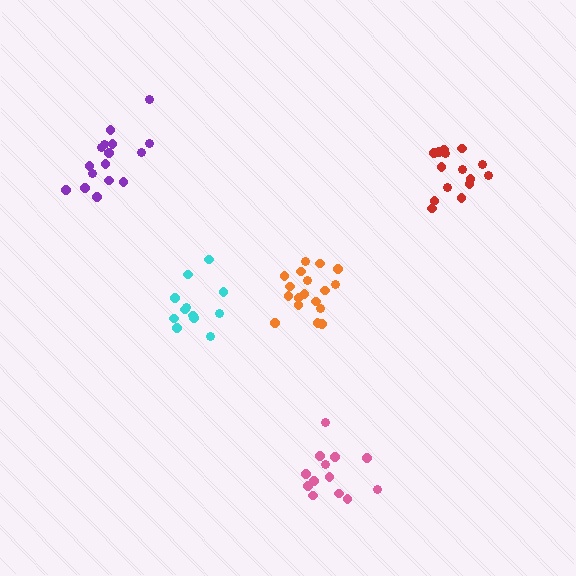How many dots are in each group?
Group 1: 13 dots, Group 2: 18 dots, Group 3: 16 dots, Group 4: 15 dots, Group 5: 12 dots (74 total).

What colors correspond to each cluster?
The clusters are colored: pink, orange, purple, red, cyan.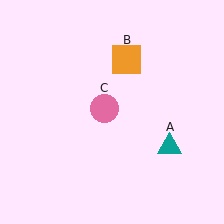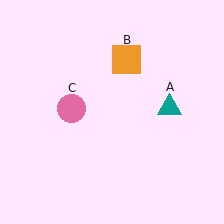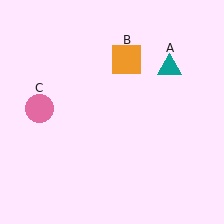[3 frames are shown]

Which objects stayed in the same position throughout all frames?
Orange square (object B) remained stationary.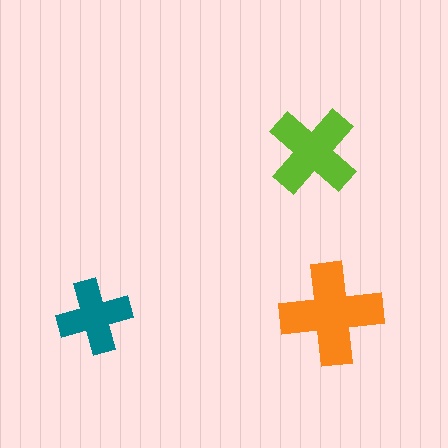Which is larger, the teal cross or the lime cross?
The lime one.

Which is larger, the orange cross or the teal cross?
The orange one.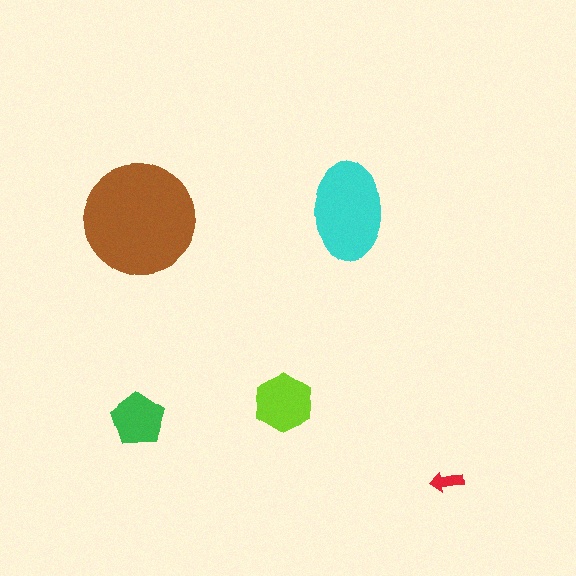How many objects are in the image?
There are 5 objects in the image.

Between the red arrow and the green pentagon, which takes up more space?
The green pentagon.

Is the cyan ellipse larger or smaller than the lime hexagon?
Larger.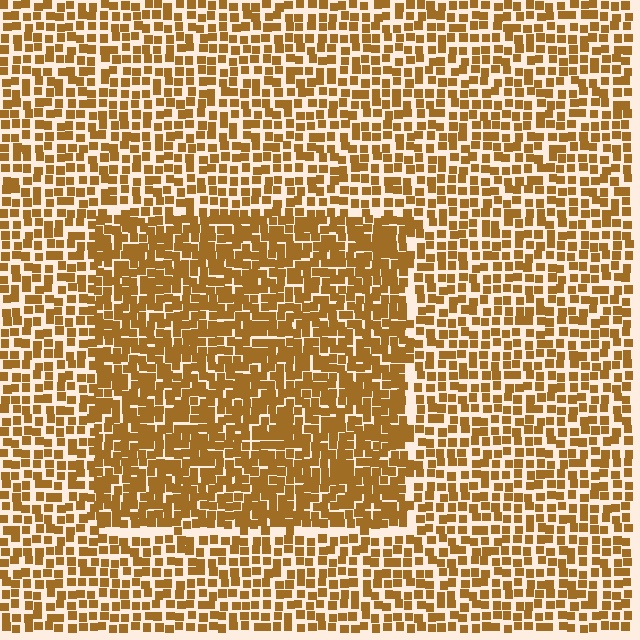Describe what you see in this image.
The image contains small brown elements arranged at two different densities. A rectangle-shaped region is visible where the elements are more densely packed than the surrounding area.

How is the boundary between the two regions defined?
The boundary is defined by a change in element density (approximately 1.6x ratio). All elements are the same color, size, and shape.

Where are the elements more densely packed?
The elements are more densely packed inside the rectangle boundary.